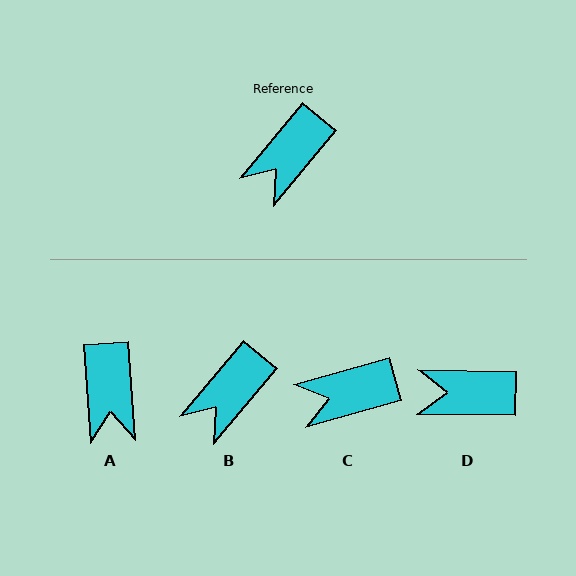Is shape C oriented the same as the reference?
No, it is off by about 34 degrees.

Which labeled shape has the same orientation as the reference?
B.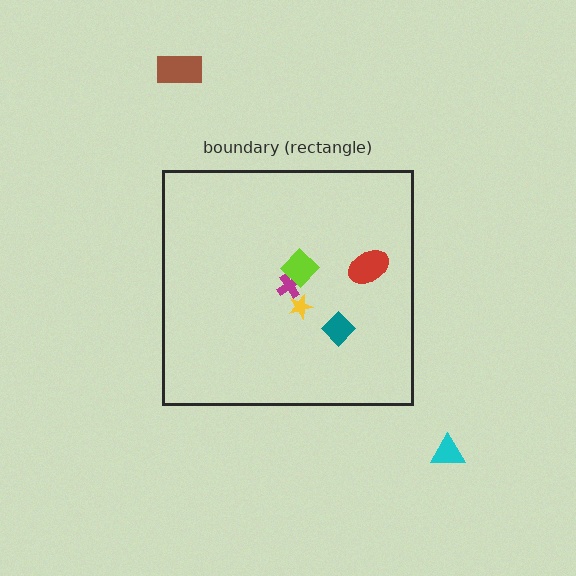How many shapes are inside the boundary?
5 inside, 2 outside.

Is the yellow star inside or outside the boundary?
Inside.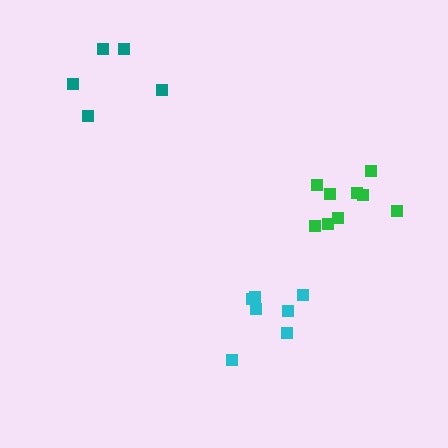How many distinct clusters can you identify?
There are 3 distinct clusters.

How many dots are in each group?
Group 1: 7 dots, Group 2: 5 dots, Group 3: 9 dots (21 total).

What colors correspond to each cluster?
The clusters are colored: cyan, teal, green.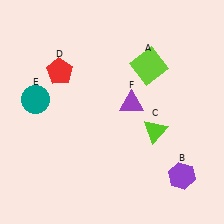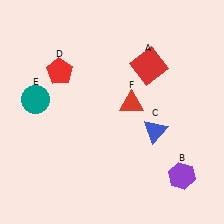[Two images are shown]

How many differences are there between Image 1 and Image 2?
There are 3 differences between the two images.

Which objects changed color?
A changed from lime to red. C changed from lime to blue. F changed from purple to red.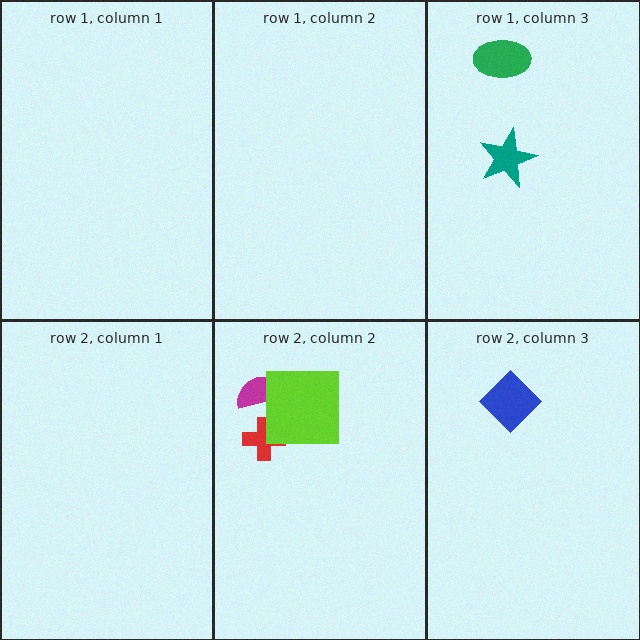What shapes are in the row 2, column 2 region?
The red cross, the magenta semicircle, the lime square.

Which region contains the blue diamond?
The row 2, column 3 region.